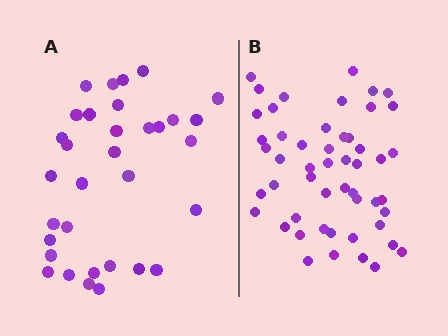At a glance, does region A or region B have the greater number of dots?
Region B (the right region) has more dots.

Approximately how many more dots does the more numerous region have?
Region B has approximately 20 more dots than region A.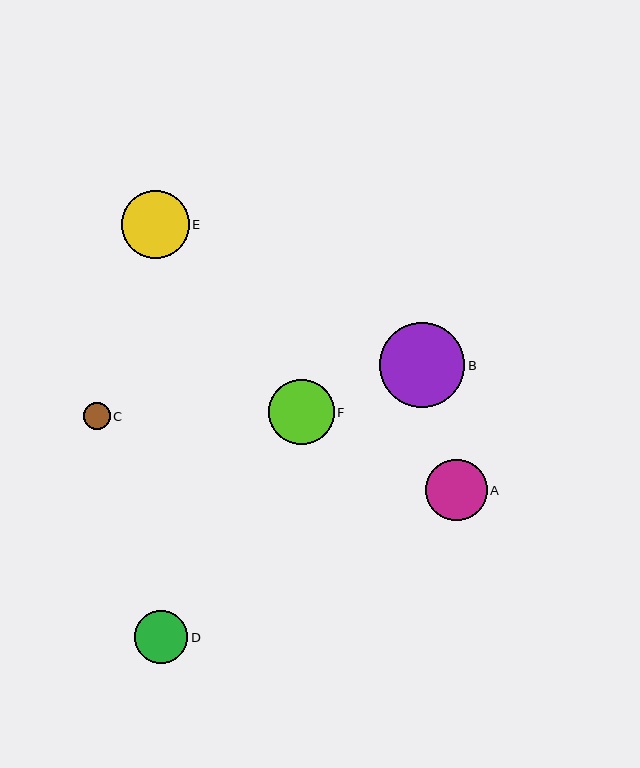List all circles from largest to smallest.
From largest to smallest: B, E, F, A, D, C.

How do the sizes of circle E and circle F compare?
Circle E and circle F are approximately the same size.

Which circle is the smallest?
Circle C is the smallest with a size of approximately 26 pixels.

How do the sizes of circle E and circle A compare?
Circle E and circle A are approximately the same size.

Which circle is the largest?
Circle B is the largest with a size of approximately 85 pixels.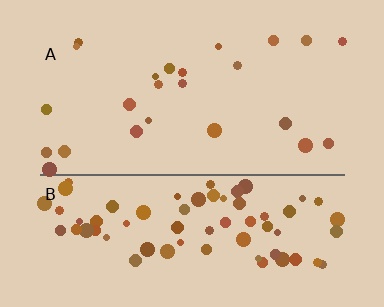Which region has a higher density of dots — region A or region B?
B (the bottom).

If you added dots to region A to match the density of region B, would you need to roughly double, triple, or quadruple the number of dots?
Approximately triple.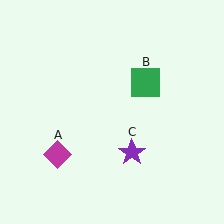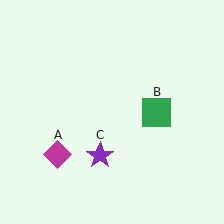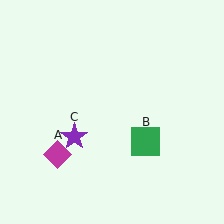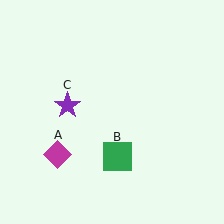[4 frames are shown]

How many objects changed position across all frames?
2 objects changed position: green square (object B), purple star (object C).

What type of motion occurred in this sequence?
The green square (object B), purple star (object C) rotated clockwise around the center of the scene.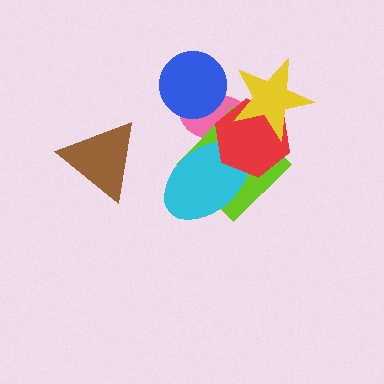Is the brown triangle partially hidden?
No, no other shape covers it.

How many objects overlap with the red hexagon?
4 objects overlap with the red hexagon.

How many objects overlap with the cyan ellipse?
3 objects overlap with the cyan ellipse.